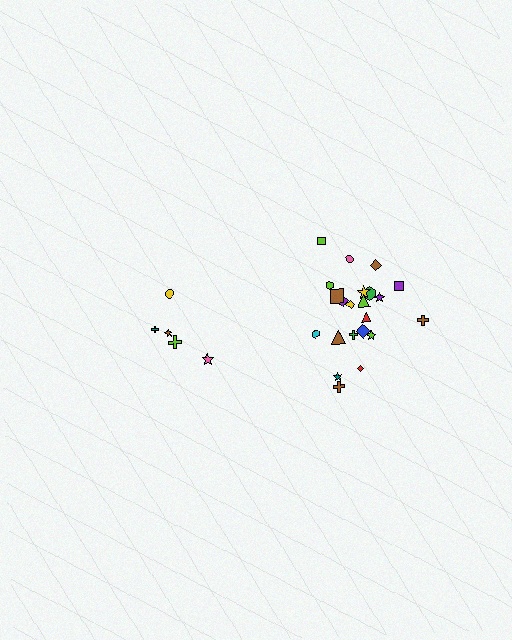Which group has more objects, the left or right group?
The right group.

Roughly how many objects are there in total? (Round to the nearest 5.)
Roughly 25 objects in total.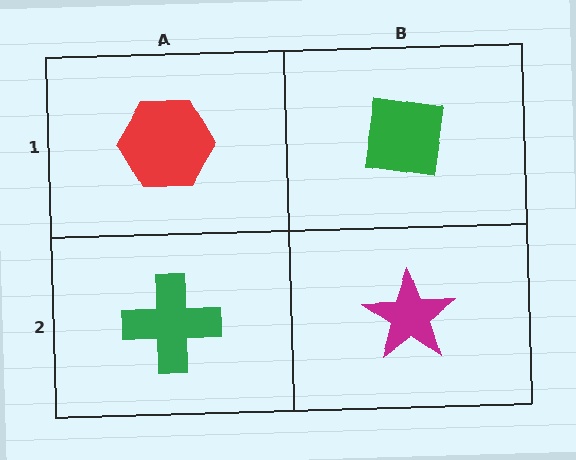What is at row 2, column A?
A green cross.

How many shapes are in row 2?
2 shapes.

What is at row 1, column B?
A green square.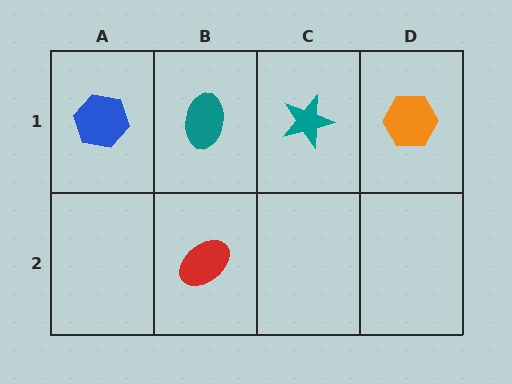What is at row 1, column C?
A teal star.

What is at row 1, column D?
An orange hexagon.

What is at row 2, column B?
A red ellipse.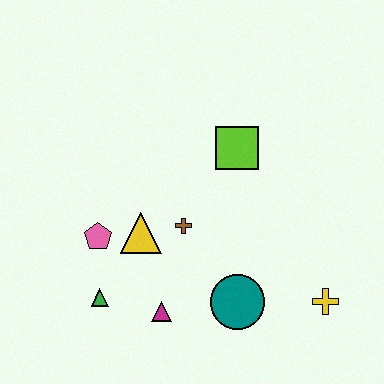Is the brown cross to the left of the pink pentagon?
No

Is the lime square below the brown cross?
No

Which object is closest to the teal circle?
The magenta triangle is closest to the teal circle.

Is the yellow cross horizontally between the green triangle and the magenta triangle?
No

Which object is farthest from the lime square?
The green triangle is farthest from the lime square.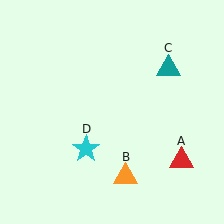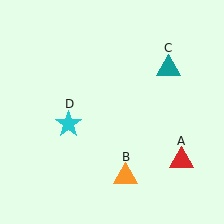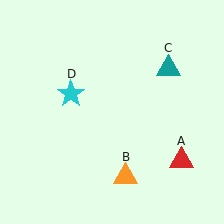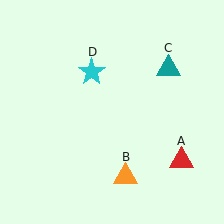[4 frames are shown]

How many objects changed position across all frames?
1 object changed position: cyan star (object D).